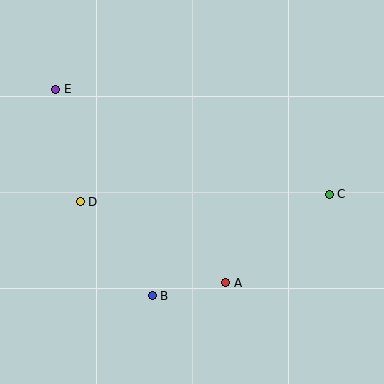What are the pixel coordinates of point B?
Point B is at (152, 296).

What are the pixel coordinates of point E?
Point E is at (56, 89).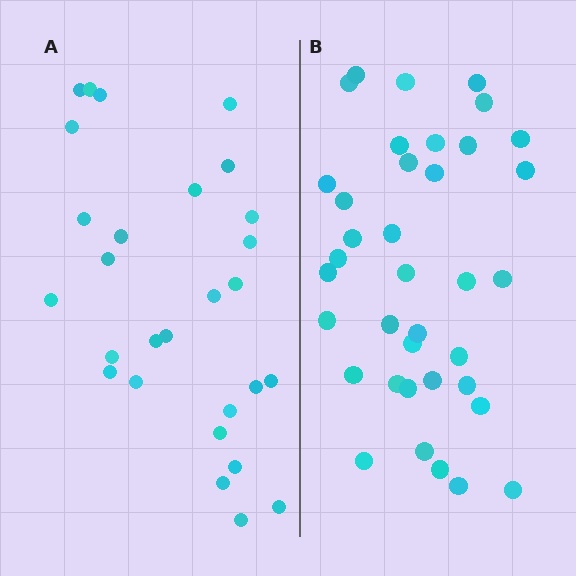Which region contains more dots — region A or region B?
Region B (the right region) has more dots.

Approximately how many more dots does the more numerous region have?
Region B has roughly 8 or so more dots than region A.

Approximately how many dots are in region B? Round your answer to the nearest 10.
About 40 dots. (The exact count is 37, which rounds to 40.)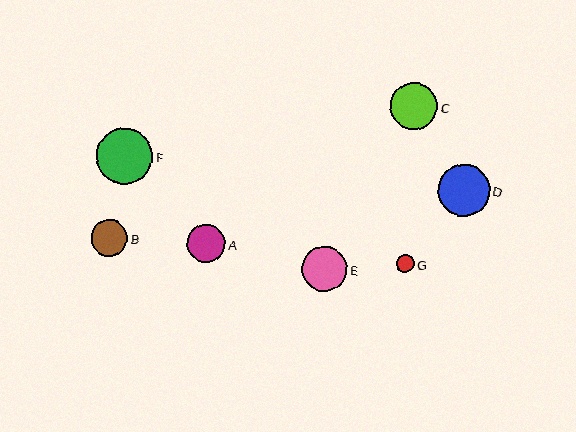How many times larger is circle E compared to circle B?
Circle E is approximately 1.2 times the size of circle B.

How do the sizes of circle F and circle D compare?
Circle F and circle D are approximately the same size.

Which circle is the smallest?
Circle G is the smallest with a size of approximately 18 pixels.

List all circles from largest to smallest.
From largest to smallest: F, D, C, E, A, B, G.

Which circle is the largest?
Circle F is the largest with a size of approximately 56 pixels.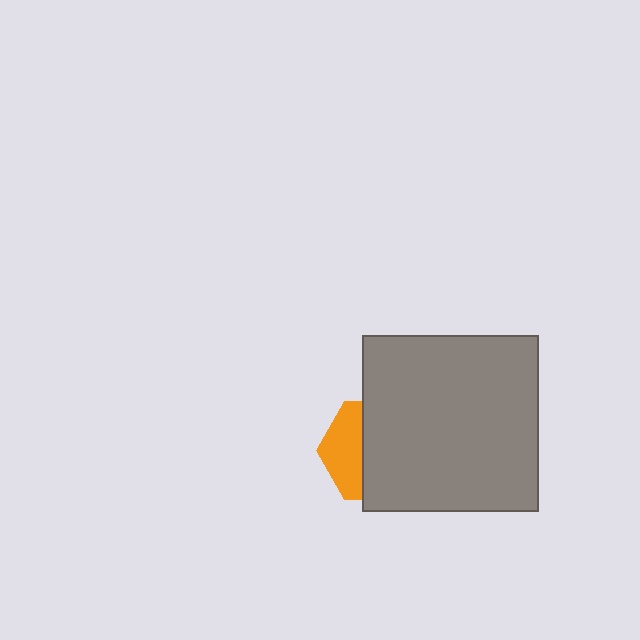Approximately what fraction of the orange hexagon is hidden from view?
Roughly 63% of the orange hexagon is hidden behind the gray square.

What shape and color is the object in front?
The object in front is a gray square.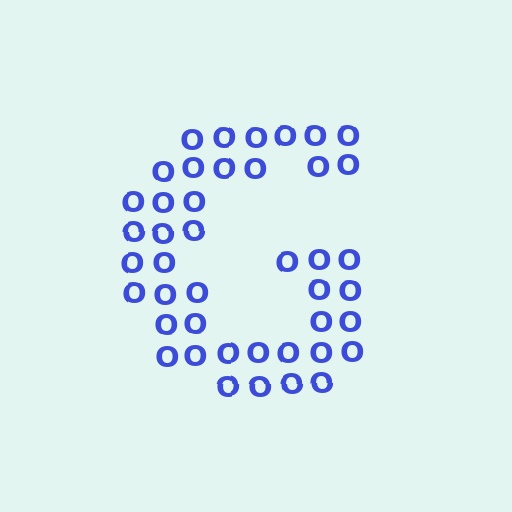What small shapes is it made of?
It is made of small letter O's.